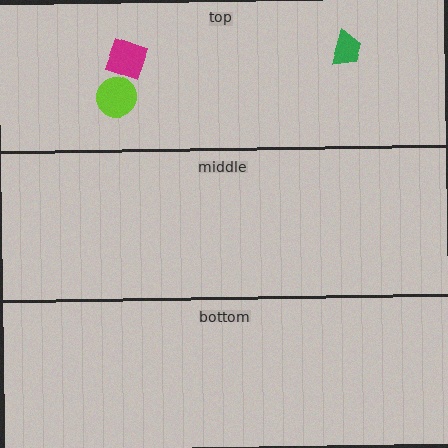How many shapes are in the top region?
3.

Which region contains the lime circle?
The top region.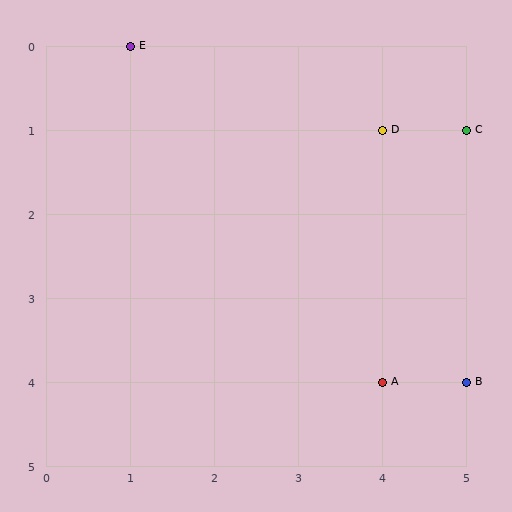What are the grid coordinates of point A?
Point A is at grid coordinates (4, 4).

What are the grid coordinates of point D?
Point D is at grid coordinates (4, 1).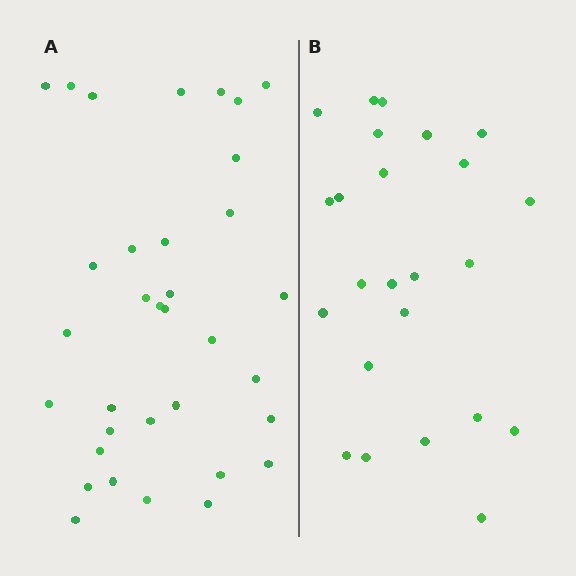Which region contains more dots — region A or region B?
Region A (the left region) has more dots.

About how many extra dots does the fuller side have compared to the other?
Region A has roughly 10 or so more dots than region B.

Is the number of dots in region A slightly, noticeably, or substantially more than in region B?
Region A has noticeably more, but not dramatically so. The ratio is roughly 1.4 to 1.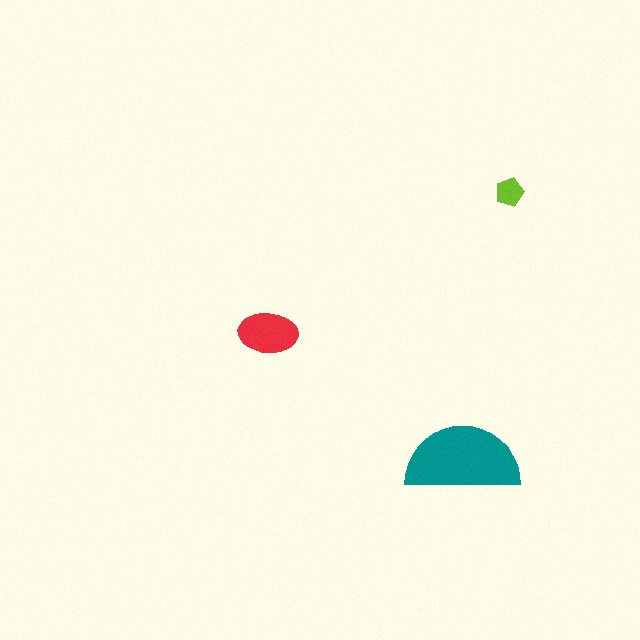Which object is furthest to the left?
The red ellipse is leftmost.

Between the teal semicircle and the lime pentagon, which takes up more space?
The teal semicircle.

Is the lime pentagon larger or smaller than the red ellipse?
Smaller.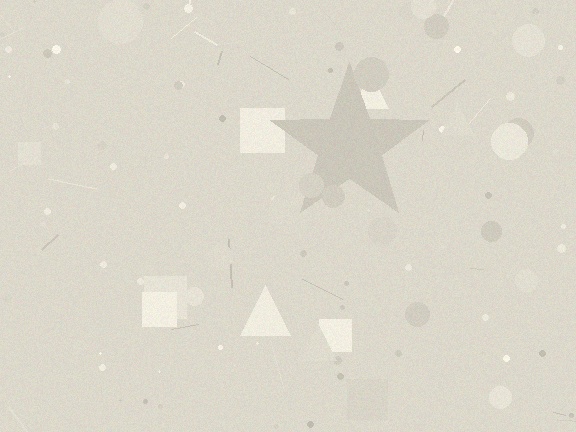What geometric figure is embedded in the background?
A star is embedded in the background.